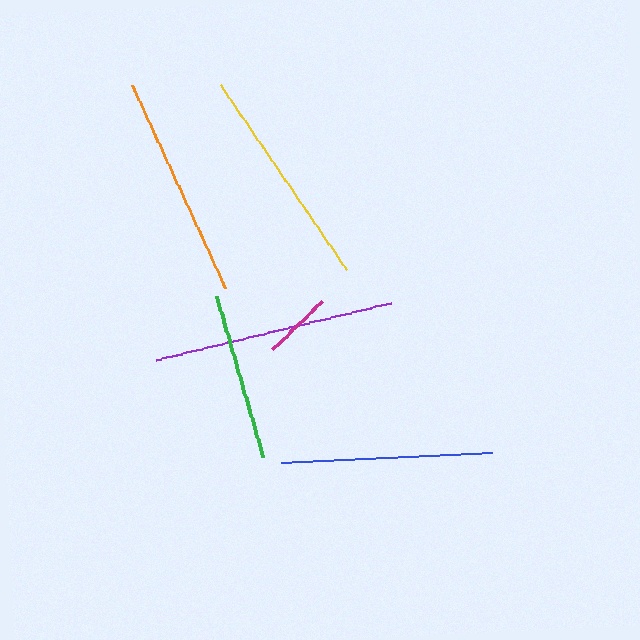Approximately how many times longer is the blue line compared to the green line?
The blue line is approximately 1.3 times the length of the green line.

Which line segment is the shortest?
The magenta line is the shortest at approximately 70 pixels.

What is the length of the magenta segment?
The magenta segment is approximately 70 pixels long.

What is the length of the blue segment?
The blue segment is approximately 212 pixels long.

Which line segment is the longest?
The purple line is the longest at approximately 242 pixels.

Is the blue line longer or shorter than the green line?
The blue line is longer than the green line.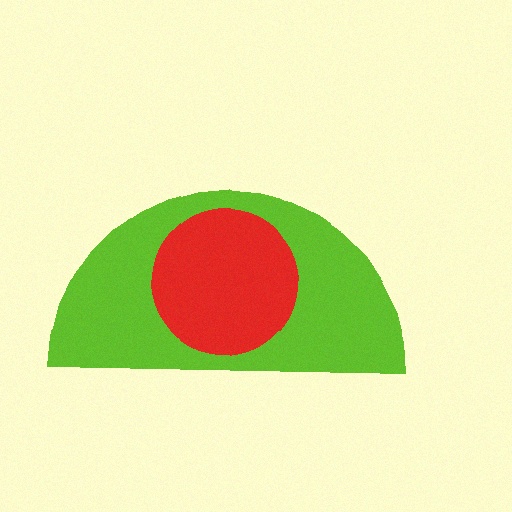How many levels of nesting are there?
2.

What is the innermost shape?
The red circle.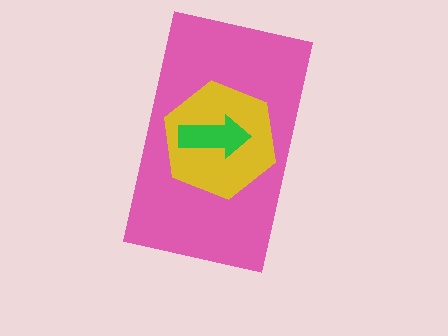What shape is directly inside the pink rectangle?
The yellow hexagon.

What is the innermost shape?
The green arrow.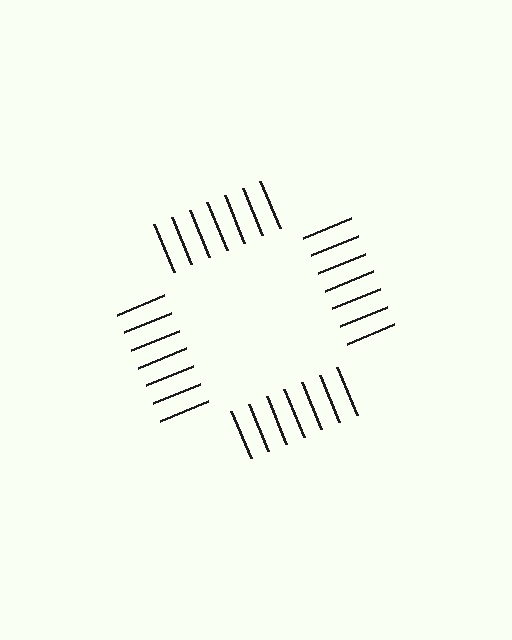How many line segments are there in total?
28 — 7 along each of the 4 edges.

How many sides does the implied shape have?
4 sides — the line-ends trace a square.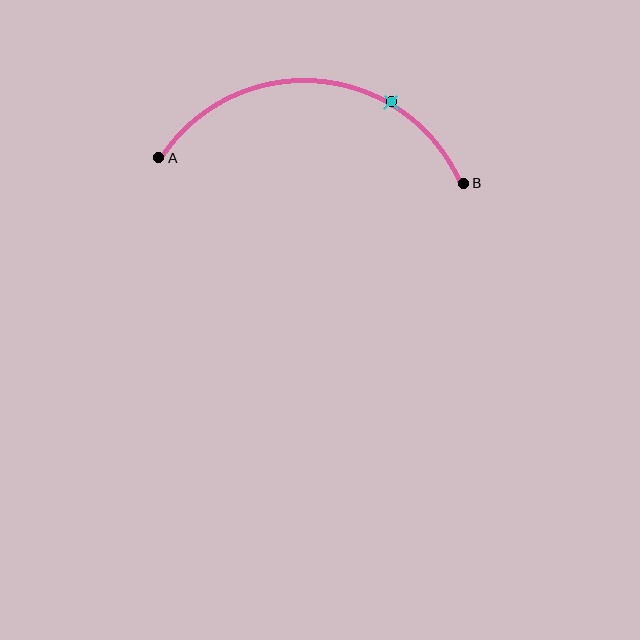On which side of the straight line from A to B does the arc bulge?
The arc bulges above the straight line connecting A and B.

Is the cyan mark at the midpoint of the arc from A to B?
No. The cyan mark lies on the arc but is closer to endpoint B. The arc midpoint would be at the point on the curve equidistant along the arc from both A and B.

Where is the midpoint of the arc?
The arc midpoint is the point on the curve farthest from the straight line joining A and B. It sits above that line.